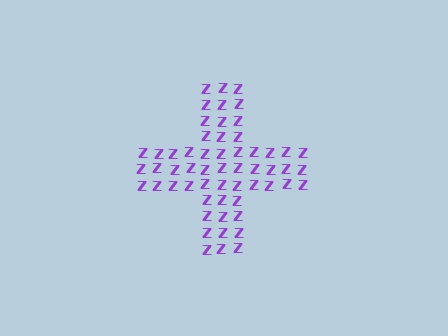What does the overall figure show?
The overall figure shows a cross.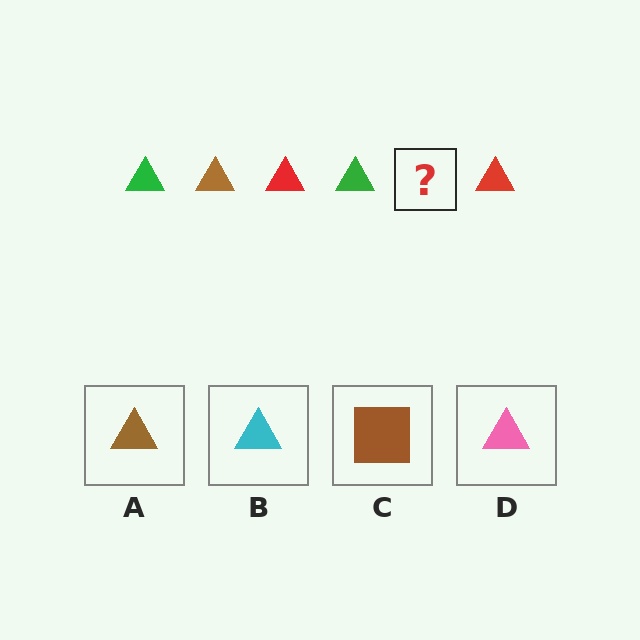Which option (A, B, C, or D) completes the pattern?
A.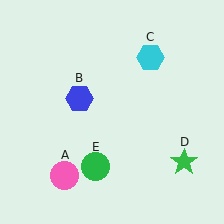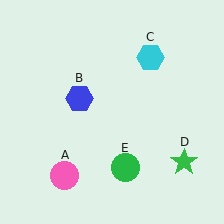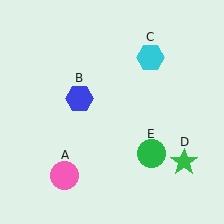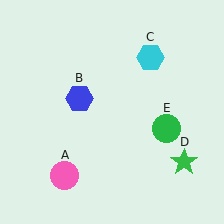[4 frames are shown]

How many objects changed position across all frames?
1 object changed position: green circle (object E).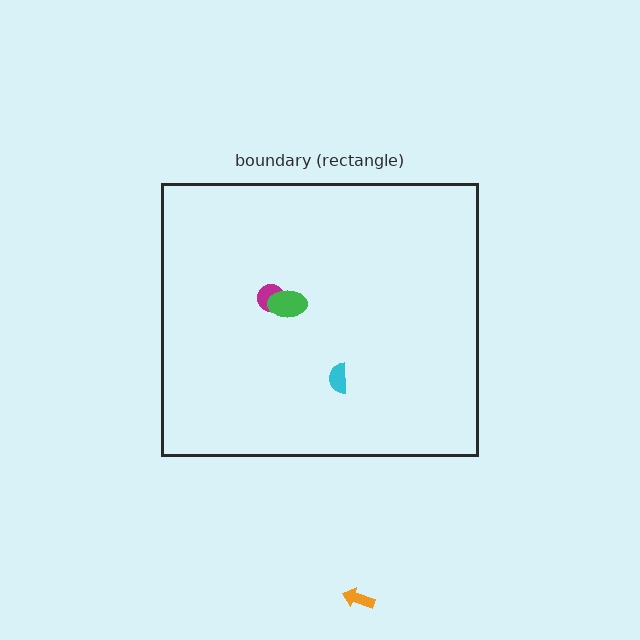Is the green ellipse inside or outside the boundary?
Inside.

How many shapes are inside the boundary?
3 inside, 1 outside.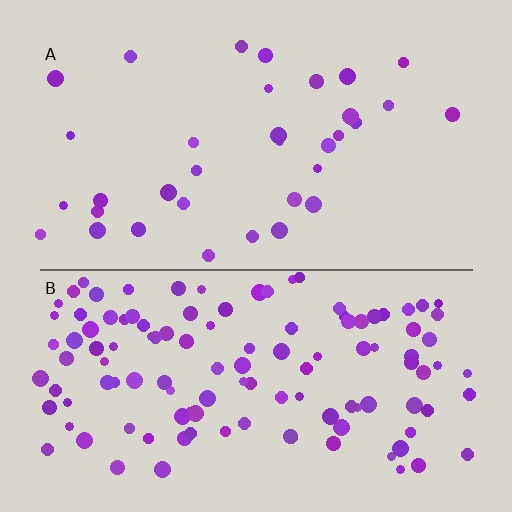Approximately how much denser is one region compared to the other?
Approximately 3.5× — region B over region A.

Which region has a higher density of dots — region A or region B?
B (the bottom).